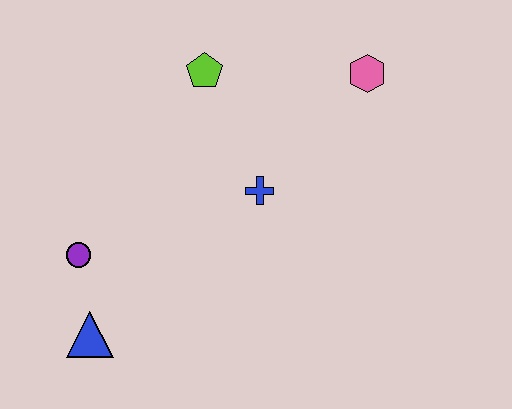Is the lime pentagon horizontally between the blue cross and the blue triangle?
Yes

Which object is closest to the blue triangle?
The purple circle is closest to the blue triangle.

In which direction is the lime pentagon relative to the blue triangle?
The lime pentagon is above the blue triangle.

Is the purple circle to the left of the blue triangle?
Yes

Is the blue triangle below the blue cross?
Yes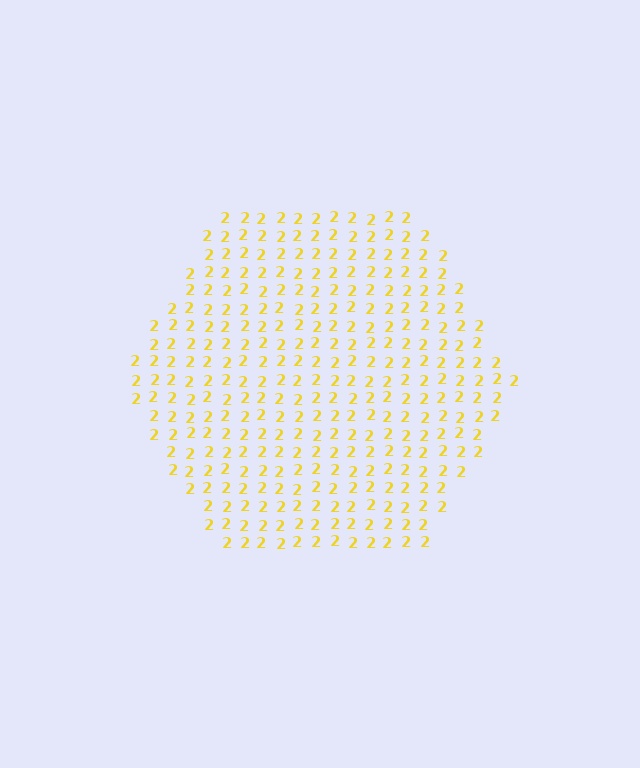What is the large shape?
The large shape is a hexagon.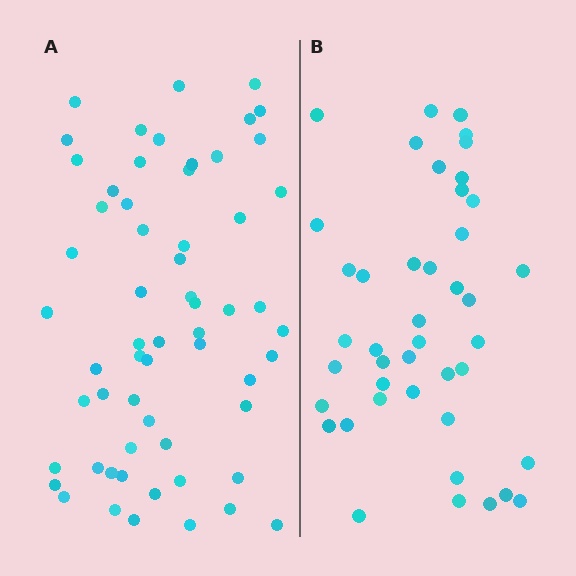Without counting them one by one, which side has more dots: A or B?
Region A (the left region) has more dots.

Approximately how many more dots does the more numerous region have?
Region A has approximately 15 more dots than region B.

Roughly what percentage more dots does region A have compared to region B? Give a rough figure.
About 40% more.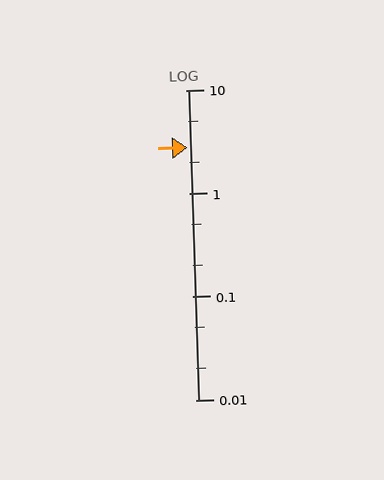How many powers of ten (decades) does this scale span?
The scale spans 3 decades, from 0.01 to 10.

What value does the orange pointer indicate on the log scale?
The pointer indicates approximately 2.8.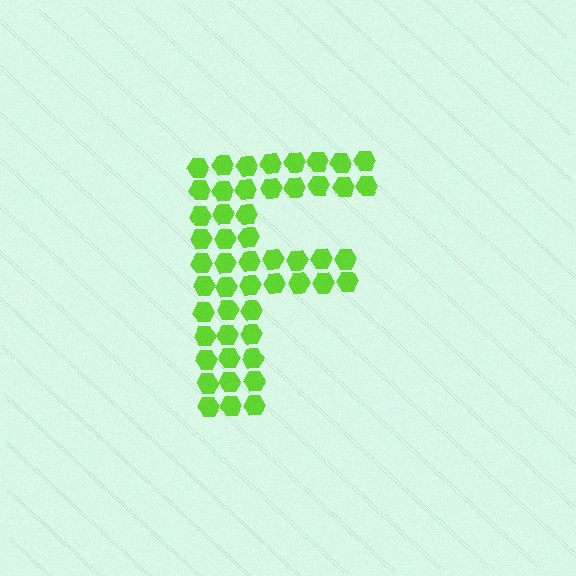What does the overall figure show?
The overall figure shows the letter F.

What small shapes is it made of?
It is made of small hexagons.